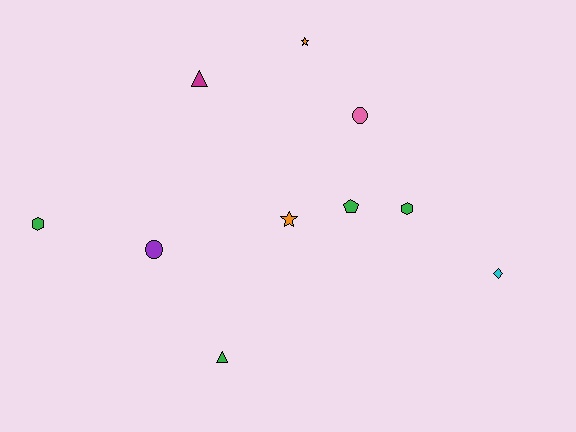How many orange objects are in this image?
There are 2 orange objects.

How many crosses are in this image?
There are no crosses.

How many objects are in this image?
There are 10 objects.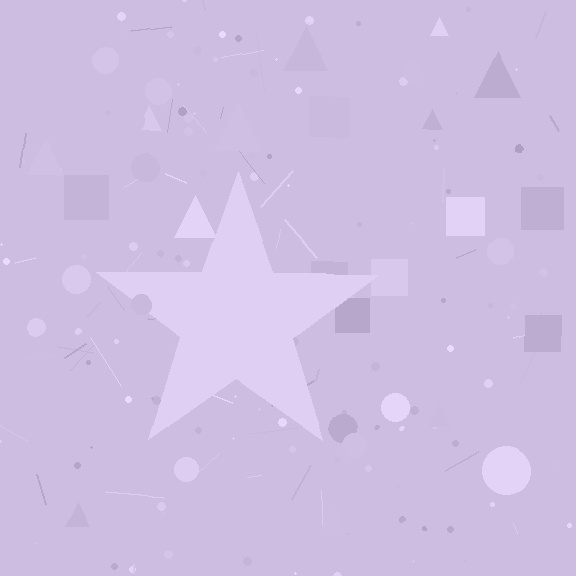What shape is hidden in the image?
A star is hidden in the image.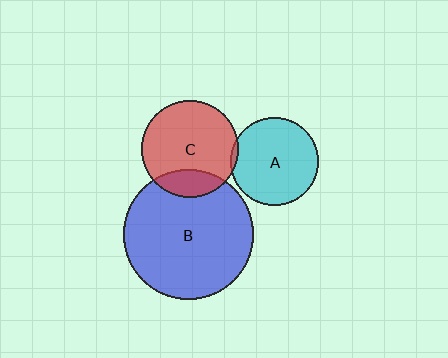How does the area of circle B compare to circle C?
Approximately 1.8 times.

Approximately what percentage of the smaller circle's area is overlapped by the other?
Approximately 5%.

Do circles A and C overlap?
Yes.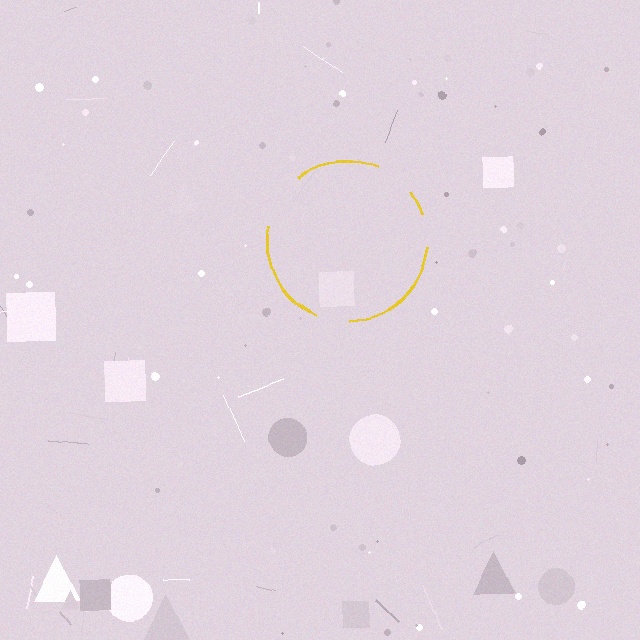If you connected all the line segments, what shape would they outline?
They would outline a circle.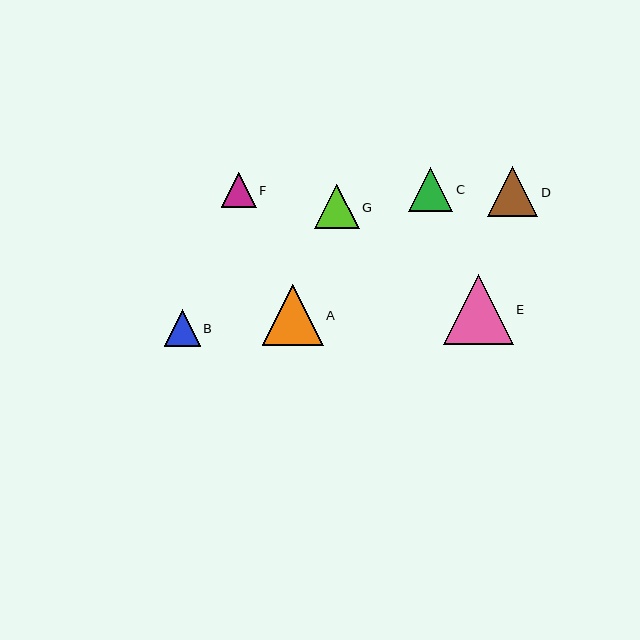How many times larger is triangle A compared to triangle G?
Triangle A is approximately 1.4 times the size of triangle G.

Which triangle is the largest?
Triangle E is the largest with a size of approximately 70 pixels.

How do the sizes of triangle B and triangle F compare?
Triangle B and triangle F are approximately the same size.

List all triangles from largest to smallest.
From largest to smallest: E, A, D, G, C, B, F.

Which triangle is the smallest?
Triangle F is the smallest with a size of approximately 35 pixels.